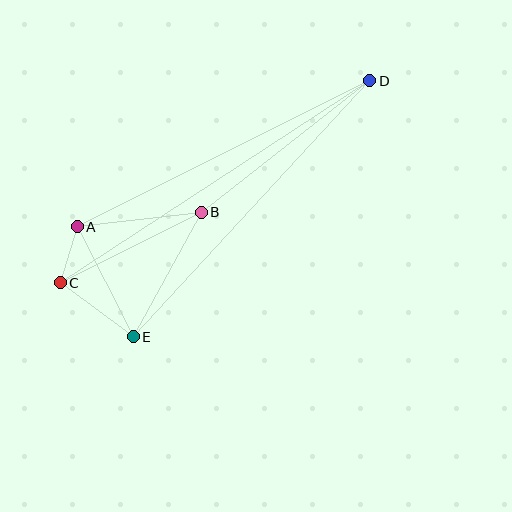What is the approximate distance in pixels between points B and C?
The distance between B and C is approximately 157 pixels.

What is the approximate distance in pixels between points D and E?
The distance between D and E is approximately 349 pixels.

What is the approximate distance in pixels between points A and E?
The distance between A and E is approximately 124 pixels.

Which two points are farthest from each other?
Points C and D are farthest from each other.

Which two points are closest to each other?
Points A and C are closest to each other.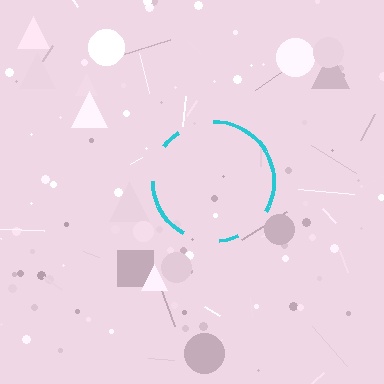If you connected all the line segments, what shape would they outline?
They would outline a circle.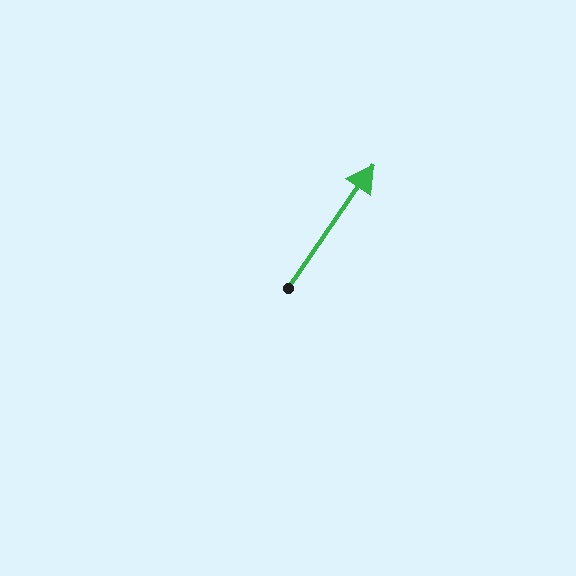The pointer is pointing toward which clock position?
Roughly 1 o'clock.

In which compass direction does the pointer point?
Northeast.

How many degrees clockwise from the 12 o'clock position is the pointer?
Approximately 35 degrees.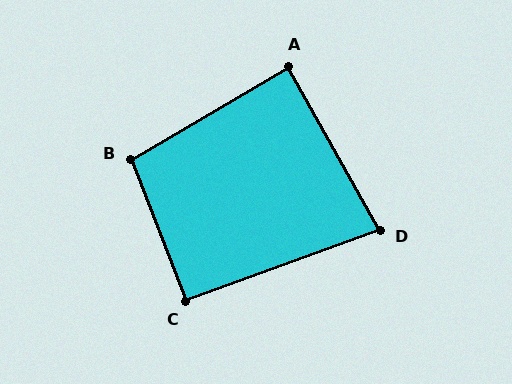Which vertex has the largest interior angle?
B, at approximately 99 degrees.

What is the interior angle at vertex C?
Approximately 91 degrees (approximately right).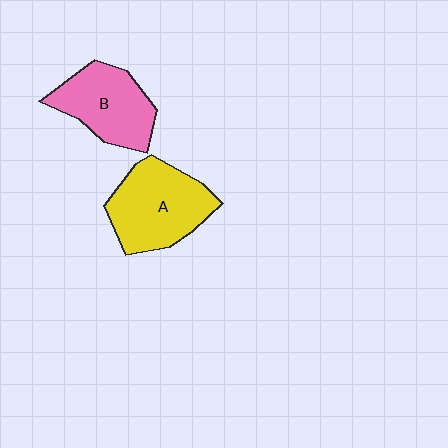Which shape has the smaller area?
Shape B (pink).